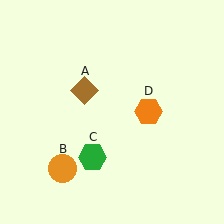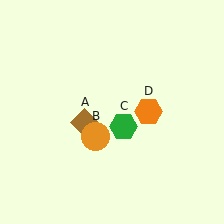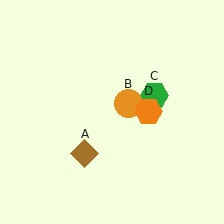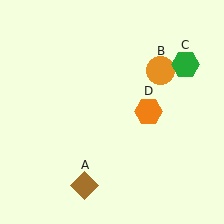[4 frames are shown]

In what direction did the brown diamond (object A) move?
The brown diamond (object A) moved down.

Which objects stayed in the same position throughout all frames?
Orange hexagon (object D) remained stationary.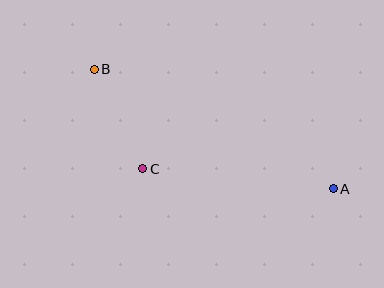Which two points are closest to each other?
Points B and C are closest to each other.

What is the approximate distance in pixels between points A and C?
The distance between A and C is approximately 191 pixels.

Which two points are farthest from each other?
Points A and B are farthest from each other.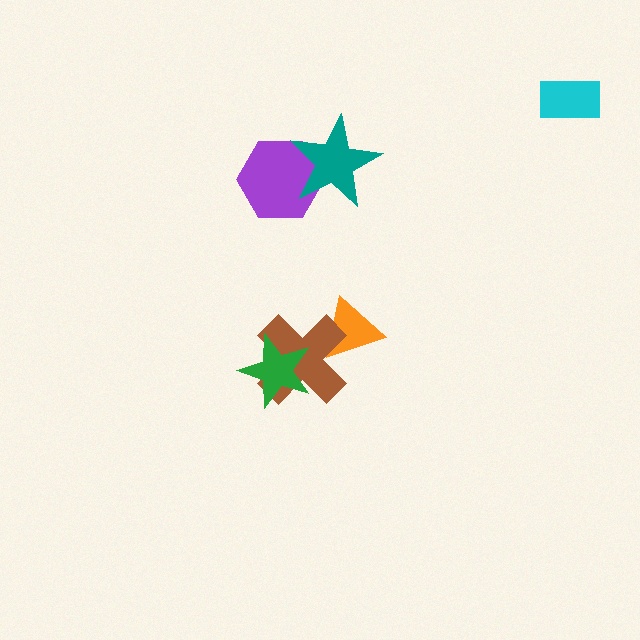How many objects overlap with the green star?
1 object overlaps with the green star.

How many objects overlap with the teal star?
1 object overlaps with the teal star.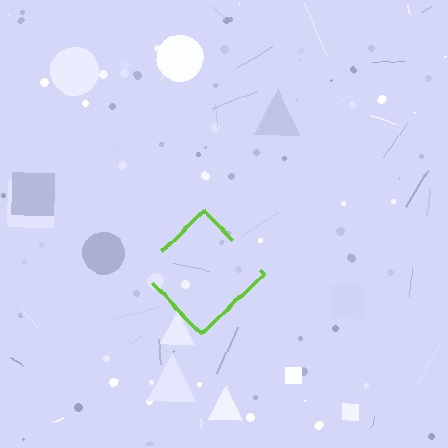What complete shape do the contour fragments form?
The contour fragments form a diamond.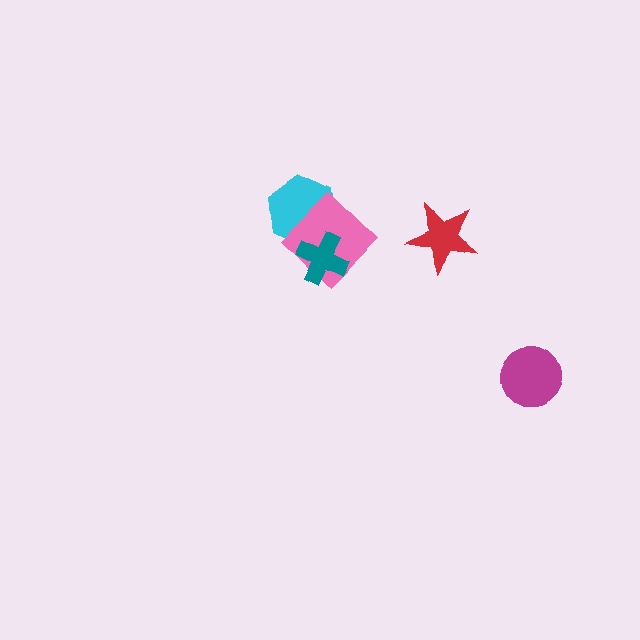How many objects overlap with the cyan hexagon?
2 objects overlap with the cyan hexagon.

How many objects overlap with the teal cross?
2 objects overlap with the teal cross.